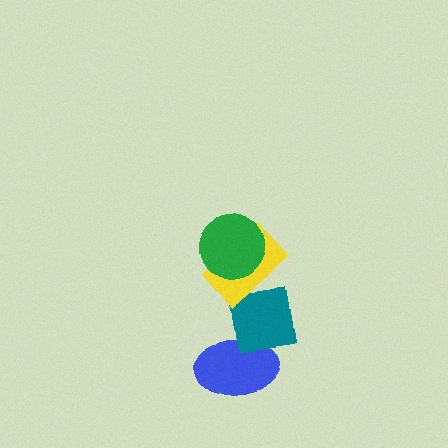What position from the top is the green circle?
The green circle is 1st from the top.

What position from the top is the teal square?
The teal square is 3rd from the top.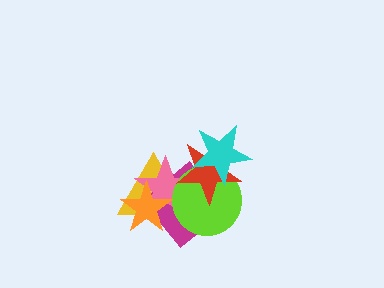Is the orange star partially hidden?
No, no other shape covers it.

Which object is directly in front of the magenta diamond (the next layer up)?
The pink star is directly in front of the magenta diamond.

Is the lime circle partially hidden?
Yes, it is partially covered by another shape.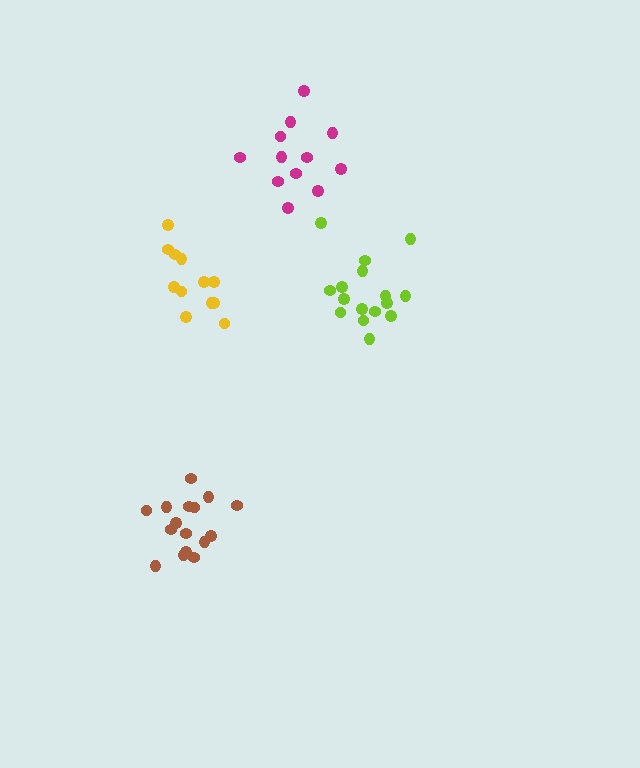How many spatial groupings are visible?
There are 4 spatial groupings.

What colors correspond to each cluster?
The clusters are colored: brown, lime, yellow, magenta.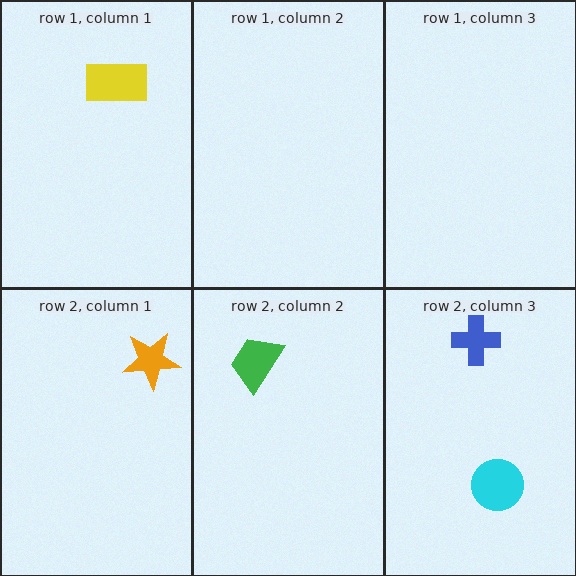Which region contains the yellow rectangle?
The row 1, column 1 region.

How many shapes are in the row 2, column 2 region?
1.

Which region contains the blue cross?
The row 2, column 3 region.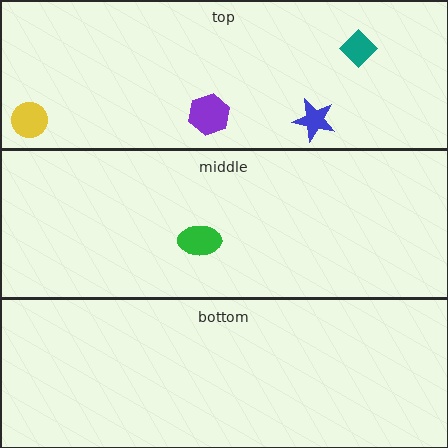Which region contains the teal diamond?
The top region.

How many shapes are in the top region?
4.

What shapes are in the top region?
The yellow circle, the purple hexagon, the teal diamond, the blue star.